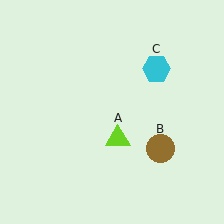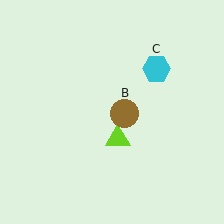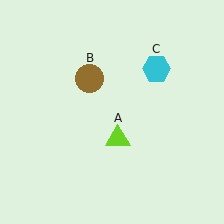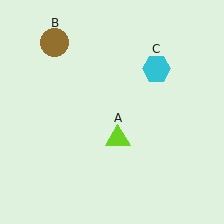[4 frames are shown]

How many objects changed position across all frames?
1 object changed position: brown circle (object B).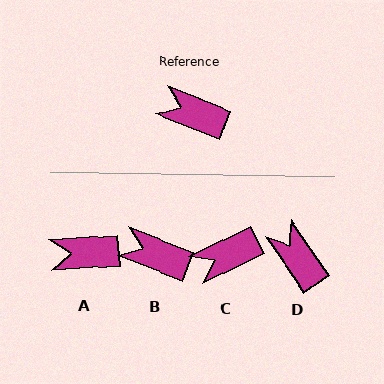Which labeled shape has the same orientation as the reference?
B.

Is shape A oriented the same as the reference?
No, it is off by about 25 degrees.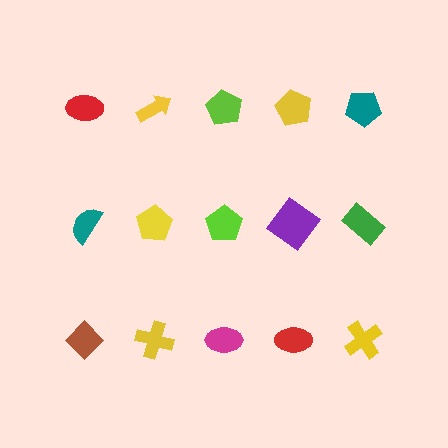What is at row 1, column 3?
A lime pentagon.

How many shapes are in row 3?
5 shapes.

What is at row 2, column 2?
A yellow pentagon.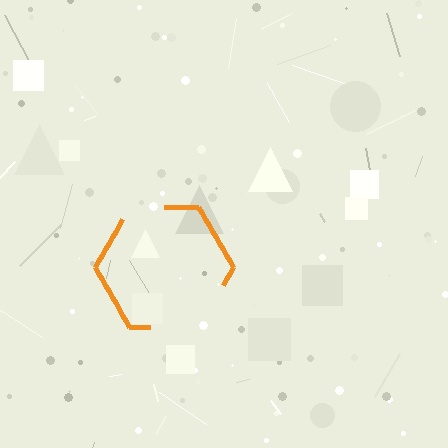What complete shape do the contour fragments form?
The contour fragments form a hexagon.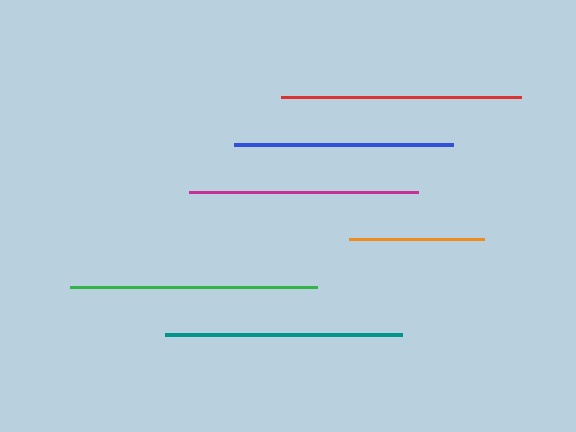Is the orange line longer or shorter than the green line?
The green line is longer than the orange line.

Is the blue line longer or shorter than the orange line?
The blue line is longer than the orange line.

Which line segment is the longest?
The green line is the longest at approximately 248 pixels.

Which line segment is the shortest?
The orange line is the shortest at approximately 136 pixels.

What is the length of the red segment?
The red segment is approximately 241 pixels long.